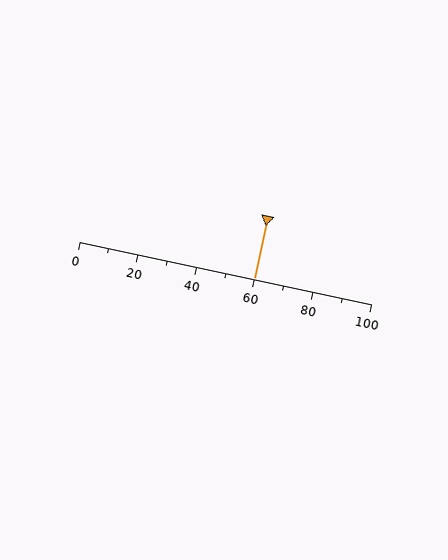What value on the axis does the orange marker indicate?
The marker indicates approximately 60.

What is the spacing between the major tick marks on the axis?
The major ticks are spaced 20 apart.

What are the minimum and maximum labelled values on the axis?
The axis runs from 0 to 100.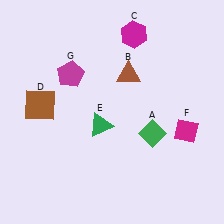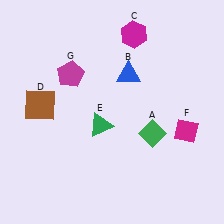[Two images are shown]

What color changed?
The triangle (B) changed from brown in Image 1 to blue in Image 2.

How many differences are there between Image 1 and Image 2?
There is 1 difference between the two images.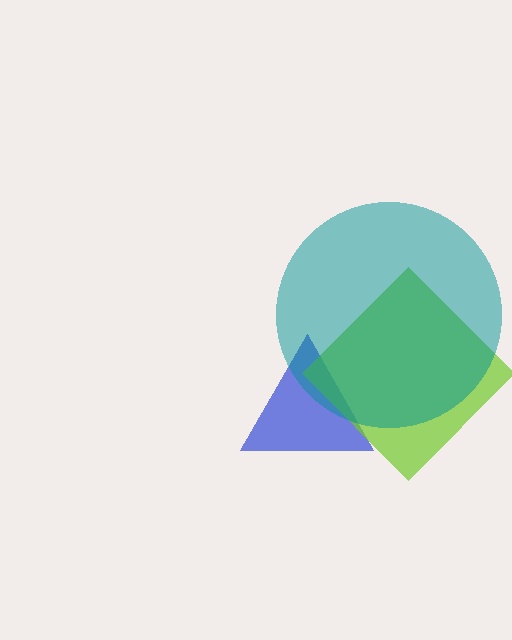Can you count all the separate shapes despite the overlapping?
Yes, there are 3 separate shapes.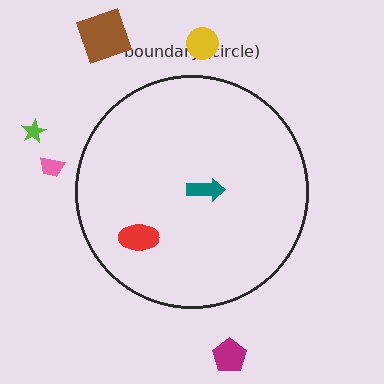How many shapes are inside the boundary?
2 inside, 5 outside.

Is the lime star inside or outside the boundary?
Outside.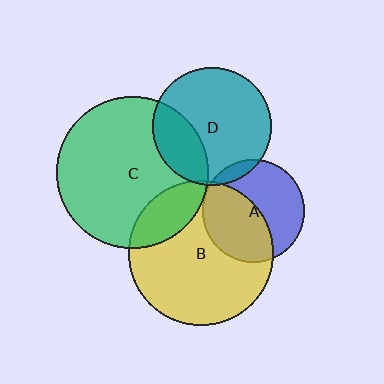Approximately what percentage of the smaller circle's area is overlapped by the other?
Approximately 10%.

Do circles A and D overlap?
Yes.